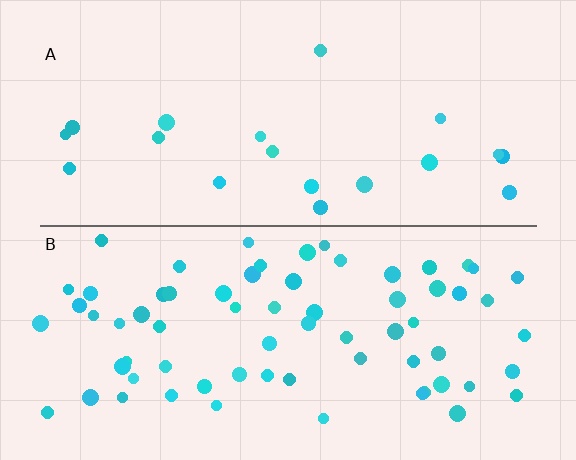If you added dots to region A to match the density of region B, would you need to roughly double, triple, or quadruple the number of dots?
Approximately triple.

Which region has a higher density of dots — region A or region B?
B (the bottom).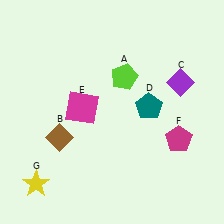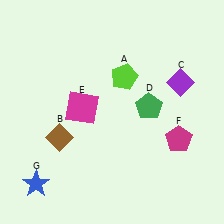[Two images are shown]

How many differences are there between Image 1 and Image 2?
There are 2 differences between the two images.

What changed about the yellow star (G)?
In Image 1, G is yellow. In Image 2, it changed to blue.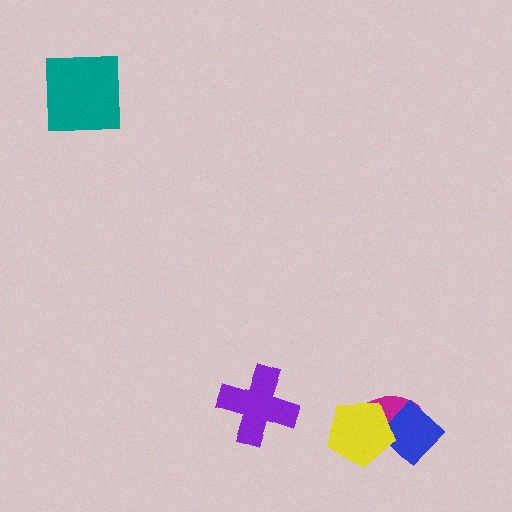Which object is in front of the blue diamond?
The yellow pentagon is in front of the blue diamond.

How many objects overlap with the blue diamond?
2 objects overlap with the blue diamond.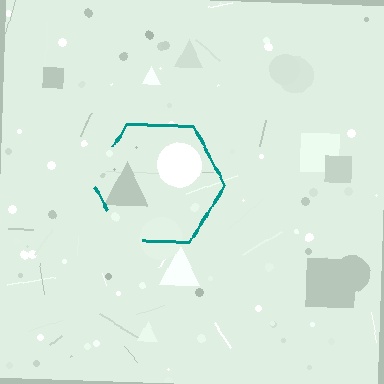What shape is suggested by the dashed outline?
The dashed outline suggests a hexagon.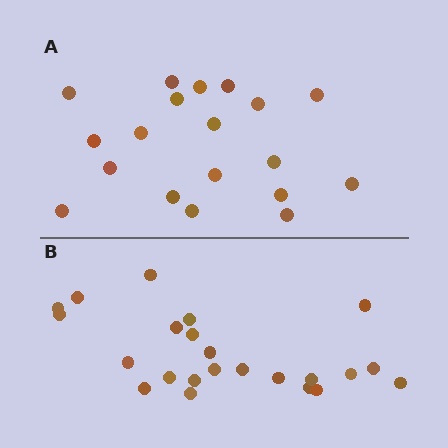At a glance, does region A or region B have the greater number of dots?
Region B (the bottom region) has more dots.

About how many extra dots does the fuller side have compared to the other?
Region B has about 4 more dots than region A.